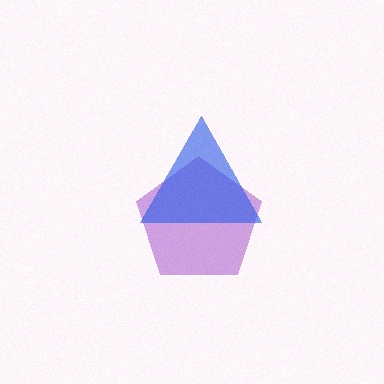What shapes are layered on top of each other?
The layered shapes are: a purple pentagon, a blue triangle.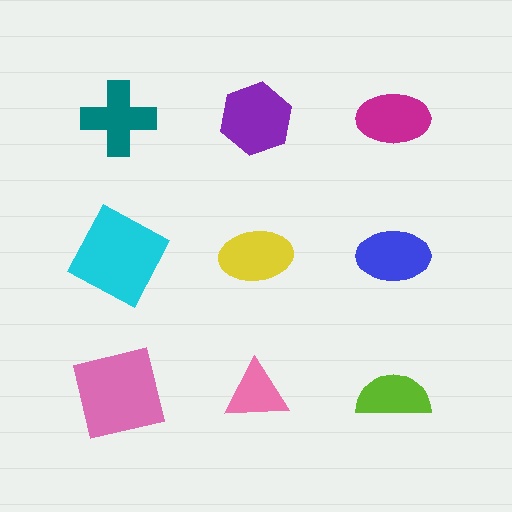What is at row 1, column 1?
A teal cross.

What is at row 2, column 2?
A yellow ellipse.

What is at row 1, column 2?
A purple hexagon.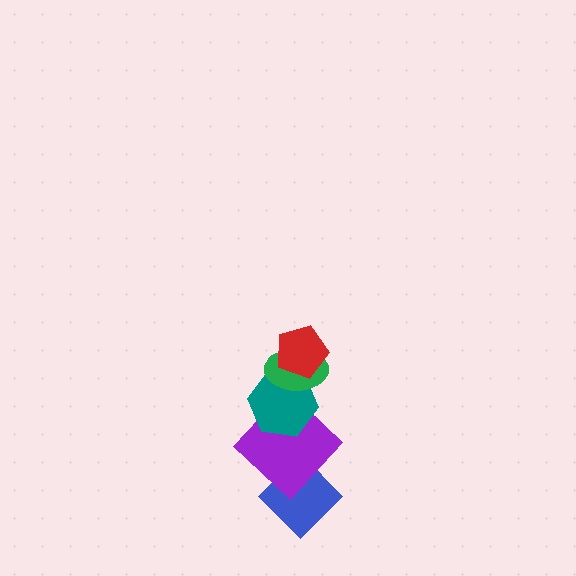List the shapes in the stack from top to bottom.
From top to bottom: the red pentagon, the green ellipse, the teal hexagon, the purple diamond, the blue diamond.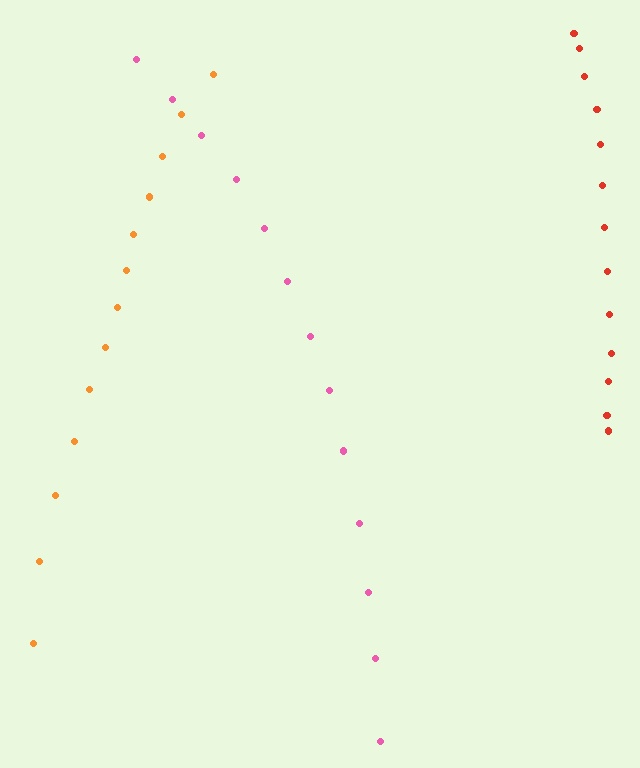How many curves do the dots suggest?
There are 3 distinct paths.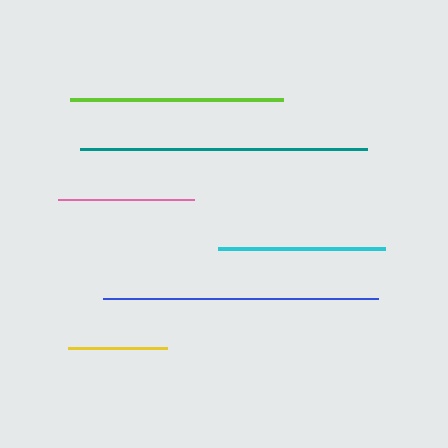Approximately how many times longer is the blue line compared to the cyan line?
The blue line is approximately 1.6 times the length of the cyan line.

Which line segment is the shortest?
The yellow line is the shortest at approximately 99 pixels.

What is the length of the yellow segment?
The yellow segment is approximately 99 pixels long.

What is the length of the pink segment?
The pink segment is approximately 136 pixels long.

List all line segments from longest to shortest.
From longest to shortest: teal, blue, lime, cyan, pink, yellow.